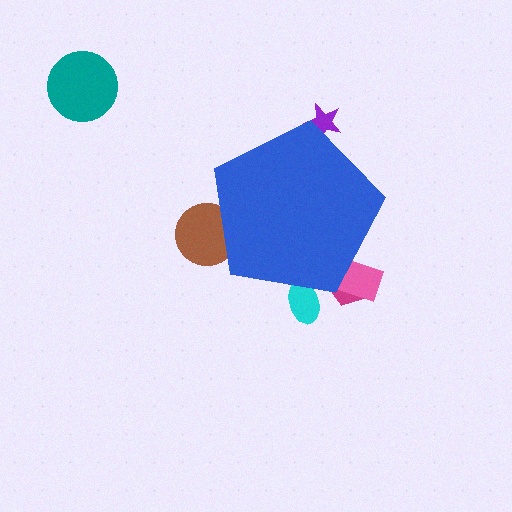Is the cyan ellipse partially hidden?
Yes, the cyan ellipse is partially hidden behind the blue pentagon.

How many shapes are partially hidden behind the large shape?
5 shapes are partially hidden.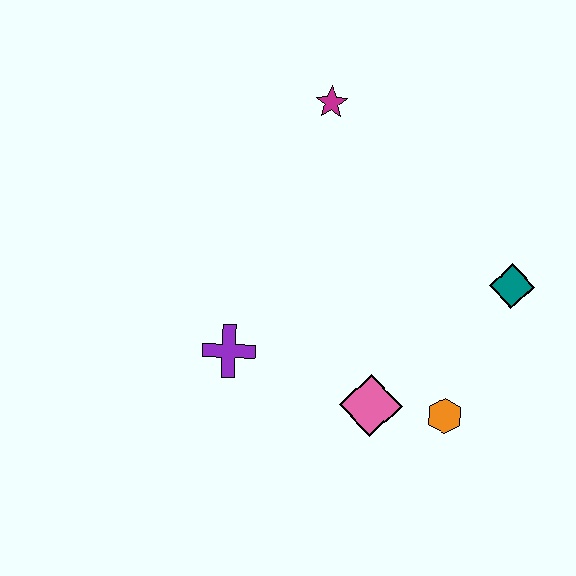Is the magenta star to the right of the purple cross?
Yes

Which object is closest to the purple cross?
The pink diamond is closest to the purple cross.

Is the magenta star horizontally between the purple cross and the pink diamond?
Yes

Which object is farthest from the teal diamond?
The purple cross is farthest from the teal diamond.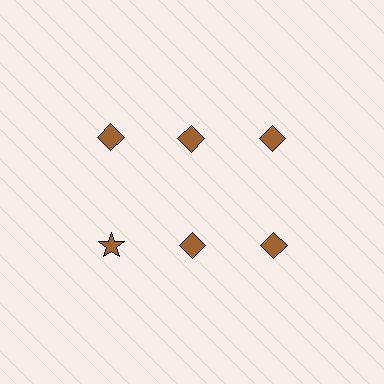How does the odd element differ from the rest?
It has a different shape: star instead of diamond.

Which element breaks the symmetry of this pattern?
The brown star in the second row, leftmost column breaks the symmetry. All other shapes are brown diamonds.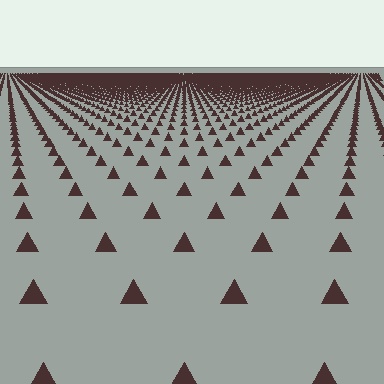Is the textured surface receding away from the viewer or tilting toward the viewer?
The surface is receding away from the viewer. Texture elements get smaller and denser toward the top.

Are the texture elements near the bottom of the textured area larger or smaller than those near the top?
Larger. Near the bottom, elements are closer to the viewer and appear at a bigger on-screen size.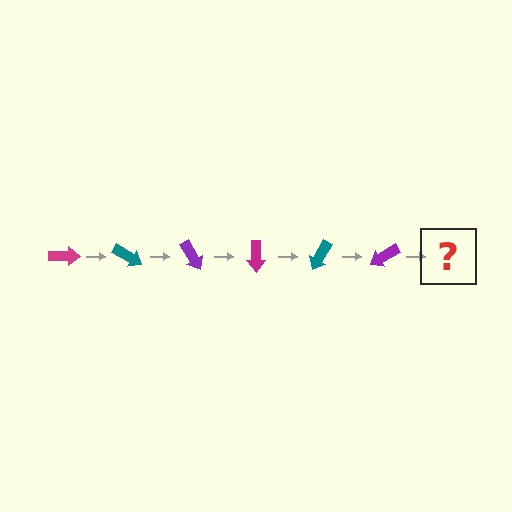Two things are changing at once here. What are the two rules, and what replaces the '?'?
The two rules are that it rotates 30 degrees each step and the color cycles through magenta, teal, and purple. The '?' should be a magenta arrow, rotated 180 degrees from the start.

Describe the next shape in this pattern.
It should be a magenta arrow, rotated 180 degrees from the start.